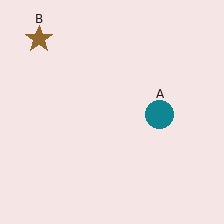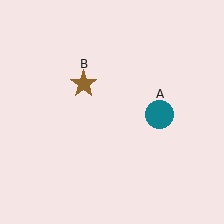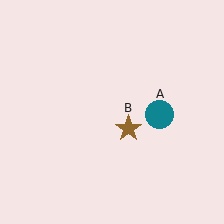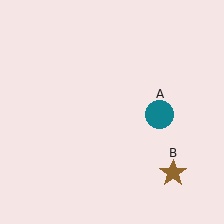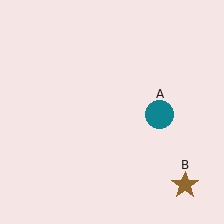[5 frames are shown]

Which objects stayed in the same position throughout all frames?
Teal circle (object A) remained stationary.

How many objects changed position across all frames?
1 object changed position: brown star (object B).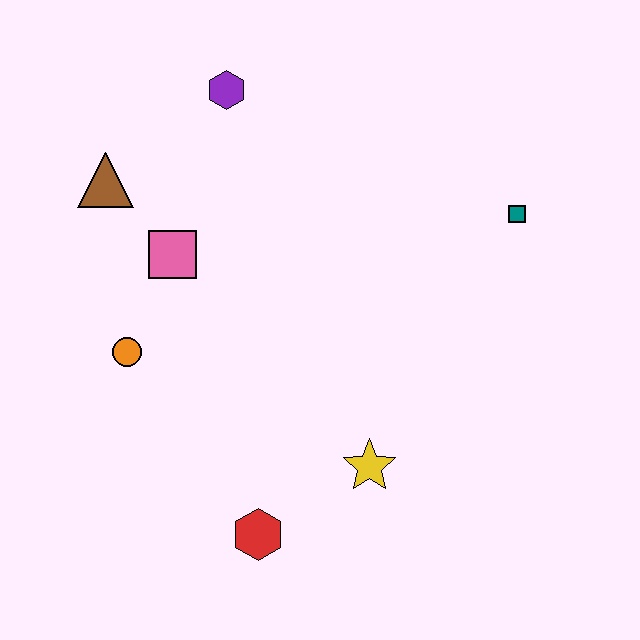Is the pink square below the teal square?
Yes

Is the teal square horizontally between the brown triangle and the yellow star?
No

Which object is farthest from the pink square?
The teal square is farthest from the pink square.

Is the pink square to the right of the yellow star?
No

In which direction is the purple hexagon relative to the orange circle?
The purple hexagon is above the orange circle.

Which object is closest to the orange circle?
The pink square is closest to the orange circle.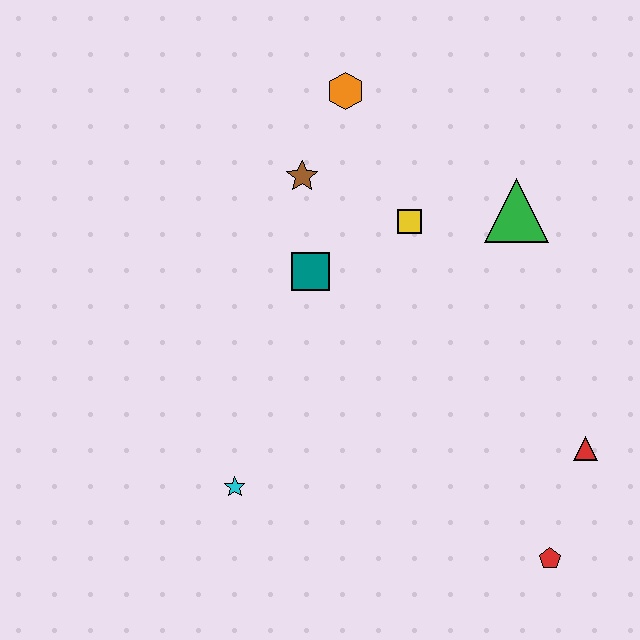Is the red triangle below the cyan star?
No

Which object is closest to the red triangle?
The red pentagon is closest to the red triangle.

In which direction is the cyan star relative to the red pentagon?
The cyan star is to the left of the red pentagon.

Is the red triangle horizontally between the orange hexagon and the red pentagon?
No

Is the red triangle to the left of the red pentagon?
No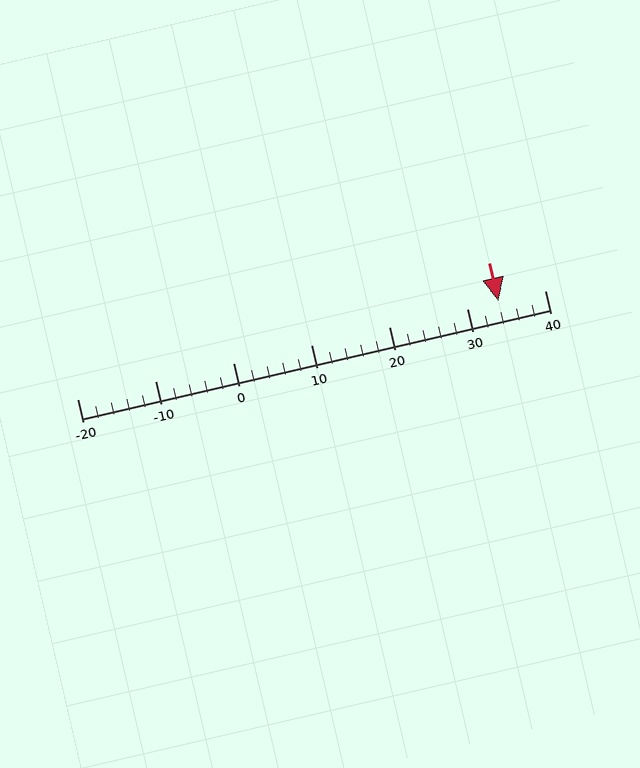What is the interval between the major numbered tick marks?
The major tick marks are spaced 10 units apart.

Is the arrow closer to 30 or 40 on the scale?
The arrow is closer to 30.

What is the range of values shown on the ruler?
The ruler shows values from -20 to 40.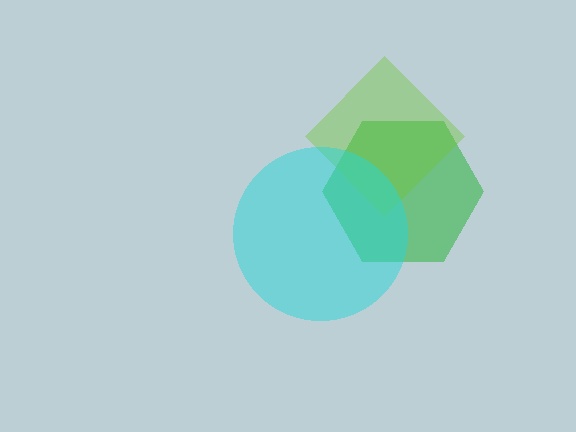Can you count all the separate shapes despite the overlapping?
Yes, there are 3 separate shapes.